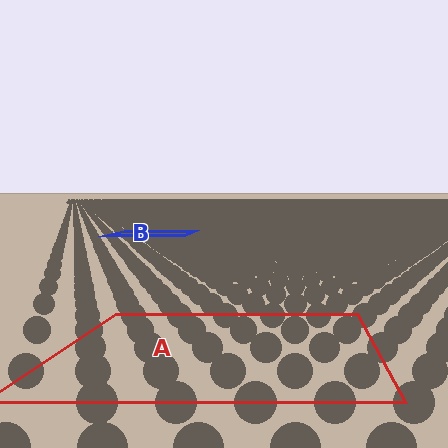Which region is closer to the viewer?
Region A is closer. The texture elements there are larger and more spread out.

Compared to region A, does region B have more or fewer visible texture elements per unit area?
Region B has more texture elements per unit area — they are packed more densely because it is farther away.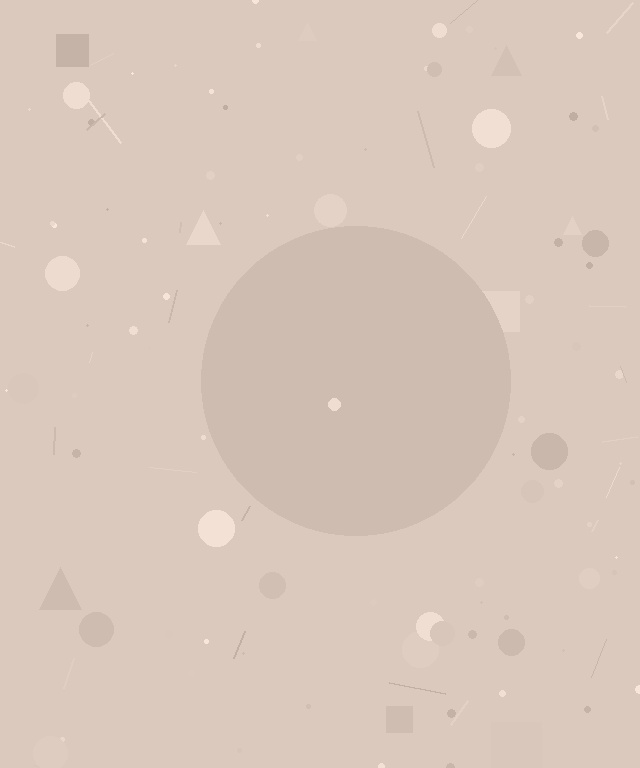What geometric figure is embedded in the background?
A circle is embedded in the background.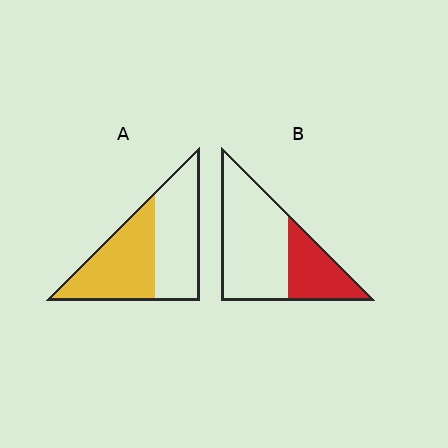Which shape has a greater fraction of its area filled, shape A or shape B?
Shape A.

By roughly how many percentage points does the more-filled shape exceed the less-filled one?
By roughly 20 percentage points (A over B).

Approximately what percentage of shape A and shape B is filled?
A is approximately 50% and B is approximately 30%.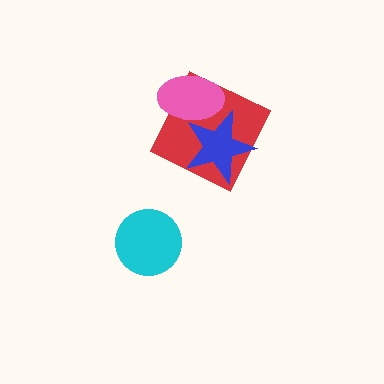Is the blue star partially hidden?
No, no other shape covers it.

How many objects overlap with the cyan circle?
0 objects overlap with the cyan circle.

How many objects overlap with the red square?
2 objects overlap with the red square.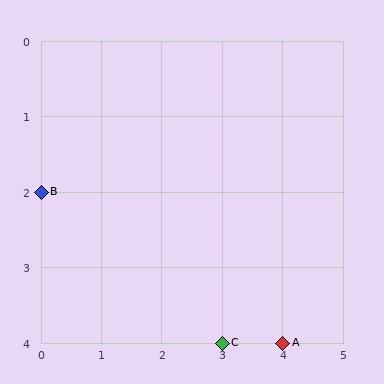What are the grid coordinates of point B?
Point B is at grid coordinates (0, 2).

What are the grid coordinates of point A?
Point A is at grid coordinates (4, 4).